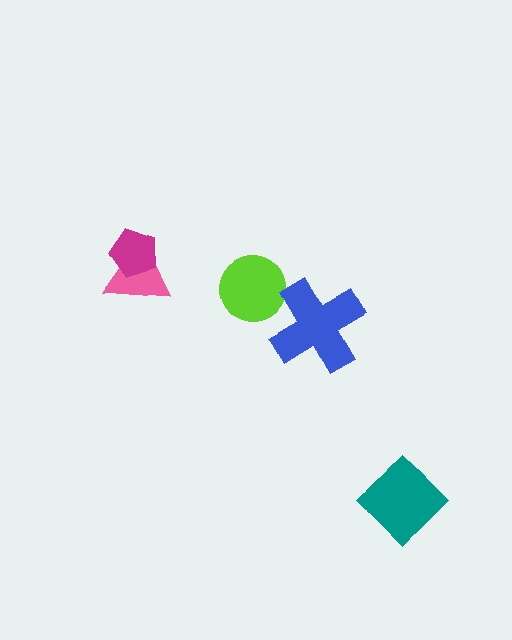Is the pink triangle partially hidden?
Yes, it is partially covered by another shape.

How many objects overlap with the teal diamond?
0 objects overlap with the teal diamond.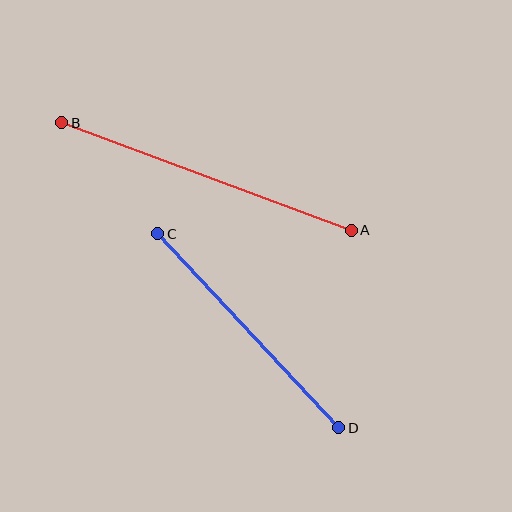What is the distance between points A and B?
The distance is approximately 309 pixels.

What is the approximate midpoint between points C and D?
The midpoint is at approximately (248, 331) pixels.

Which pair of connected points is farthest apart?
Points A and B are farthest apart.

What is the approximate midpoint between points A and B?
The midpoint is at approximately (206, 176) pixels.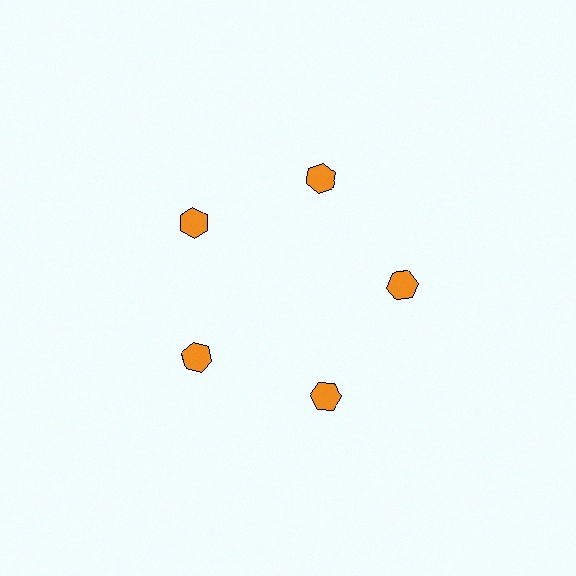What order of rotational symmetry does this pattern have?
This pattern has 5-fold rotational symmetry.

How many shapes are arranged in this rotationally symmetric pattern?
There are 5 shapes, arranged in 5 groups of 1.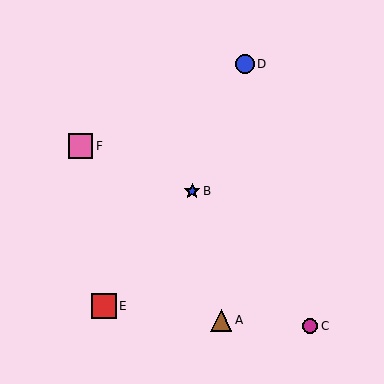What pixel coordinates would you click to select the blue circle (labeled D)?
Click at (245, 64) to select the blue circle D.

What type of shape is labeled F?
Shape F is a pink square.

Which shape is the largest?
The pink square (labeled F) is the largest.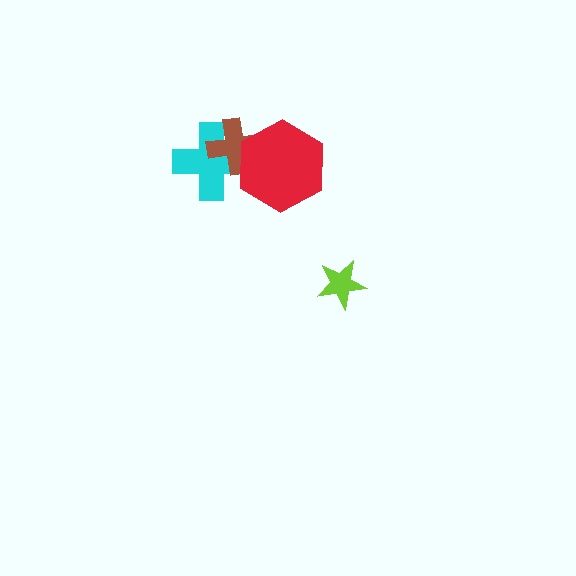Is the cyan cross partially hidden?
Yes, it is partially covered by another shape.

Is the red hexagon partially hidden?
No, no other shape covers it.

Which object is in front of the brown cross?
The red hexagon is in front of the brown cross.